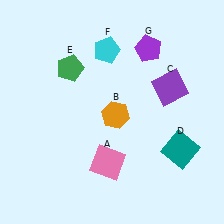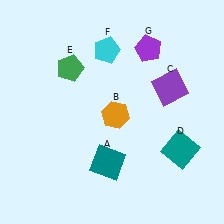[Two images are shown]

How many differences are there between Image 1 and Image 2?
There is 1 difference between the two images.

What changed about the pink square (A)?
In Image 1, A is pink. In Image 2, it changed to teal.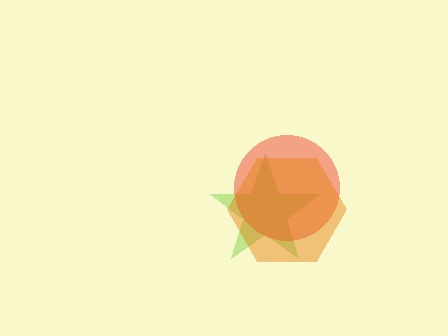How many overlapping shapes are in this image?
There are 3 overlapping shapes in the image.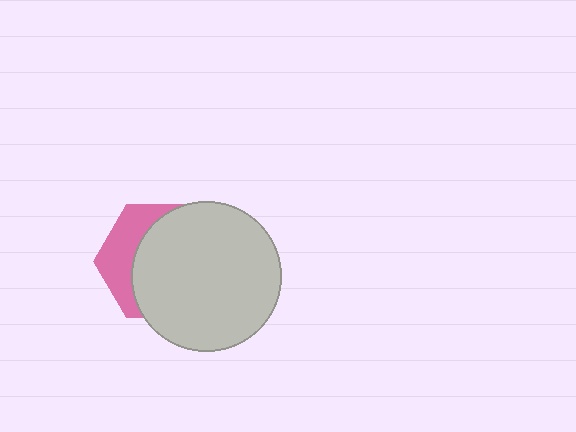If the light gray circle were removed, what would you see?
You would see the complete pink hexagon.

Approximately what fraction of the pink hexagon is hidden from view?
Roughly 67% of the pink hexagon is hidden behind the light gray circle.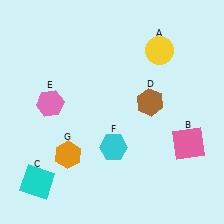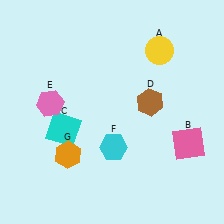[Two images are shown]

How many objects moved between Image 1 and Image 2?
1 object moved between the two images.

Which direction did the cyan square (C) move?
The cyan square (C) moved up.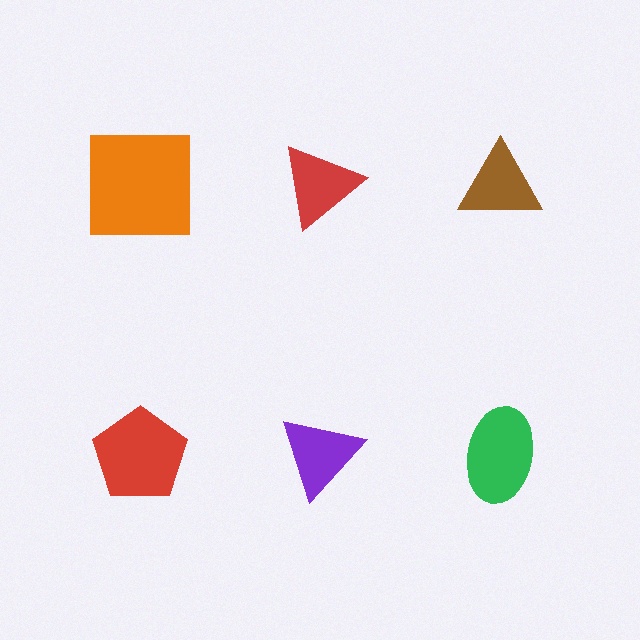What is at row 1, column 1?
An orange square.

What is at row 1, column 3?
A brown triangle.